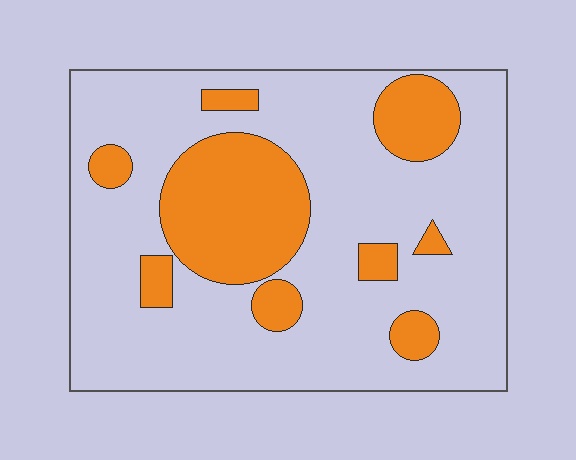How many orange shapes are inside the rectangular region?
9.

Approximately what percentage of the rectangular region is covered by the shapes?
Approximately 25%.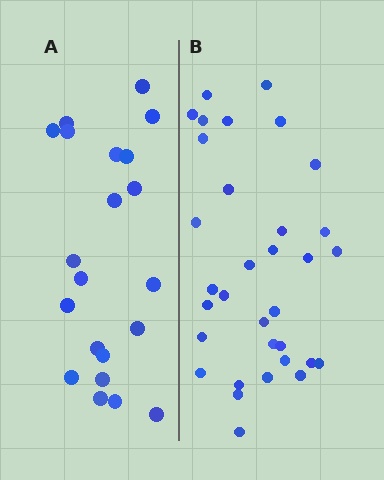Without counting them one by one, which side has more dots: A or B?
Region B (the right region) has more dots.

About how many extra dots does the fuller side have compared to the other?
Region B has roughly 12 or so more dots than region A.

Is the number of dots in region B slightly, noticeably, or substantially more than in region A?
Region B has substantially more. The ratio is roughly 1.6 to 1.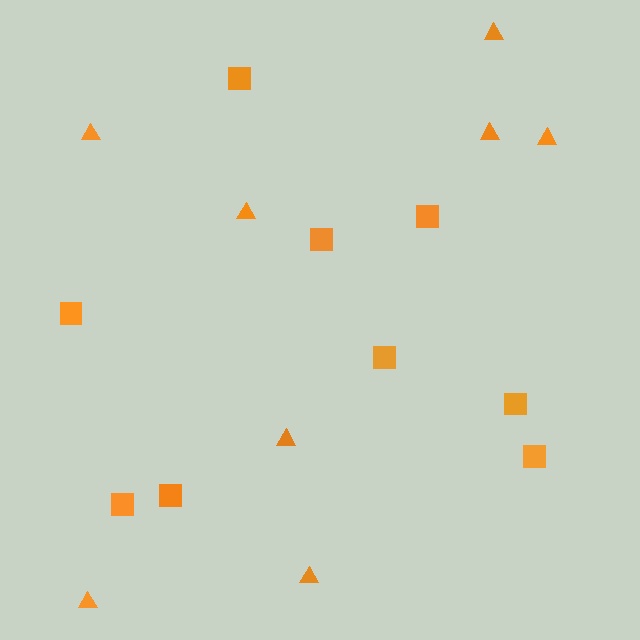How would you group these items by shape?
There are 2 groups: one group of squares (9) and one group of triangles (8).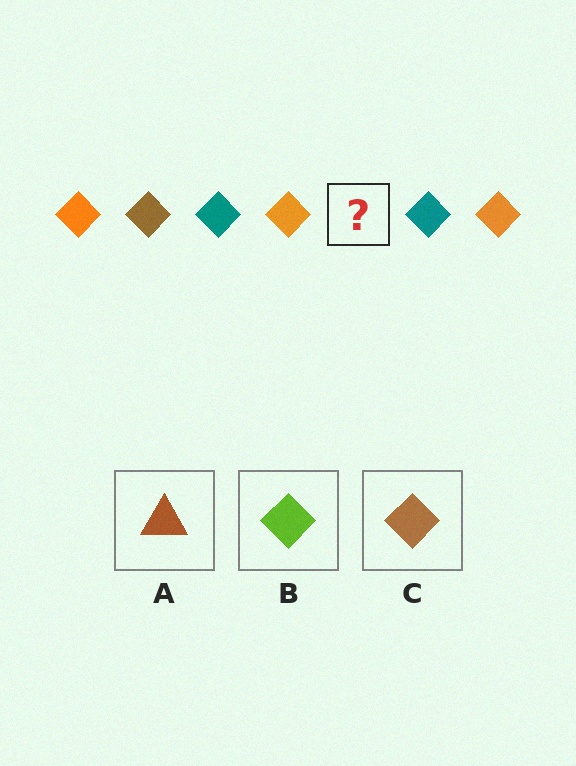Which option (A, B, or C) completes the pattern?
C.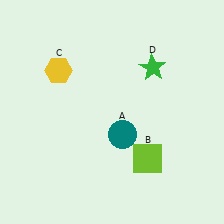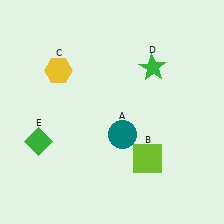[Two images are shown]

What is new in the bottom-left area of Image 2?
A green diamond (E) was added in the bottom-left area of Image 2.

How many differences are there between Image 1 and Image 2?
There is 1 difference between the two images.